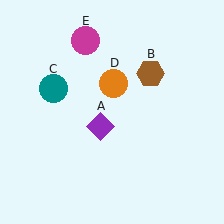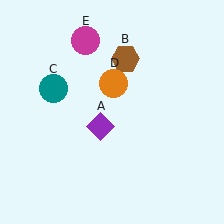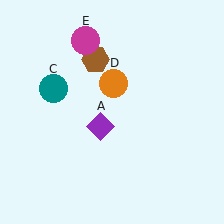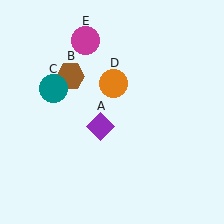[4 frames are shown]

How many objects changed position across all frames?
1 object changed position: brown hexagon (object B).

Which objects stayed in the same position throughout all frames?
Purple diamond (object A) and teal circle (object C) and orange circle (object D) and magenta circle (object E) remained stationary.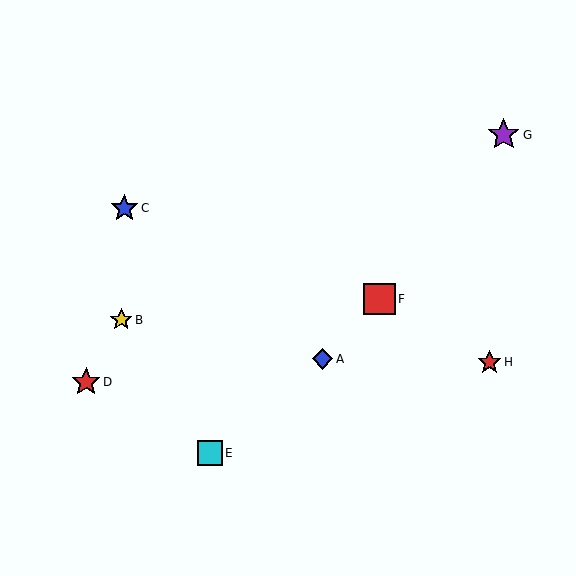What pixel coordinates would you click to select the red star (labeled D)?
Click at (86, 382) to select the red star D.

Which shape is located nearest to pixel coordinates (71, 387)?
The red star (labeled D) at (86, 382) is nearest to that location.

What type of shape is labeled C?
Shape C is a blue star.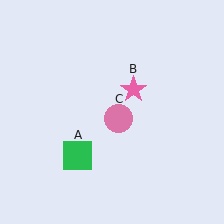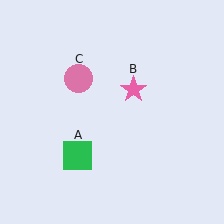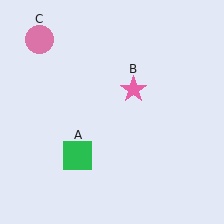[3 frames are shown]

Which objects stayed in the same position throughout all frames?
Green square (object A) and pink star (object B) remained stationary.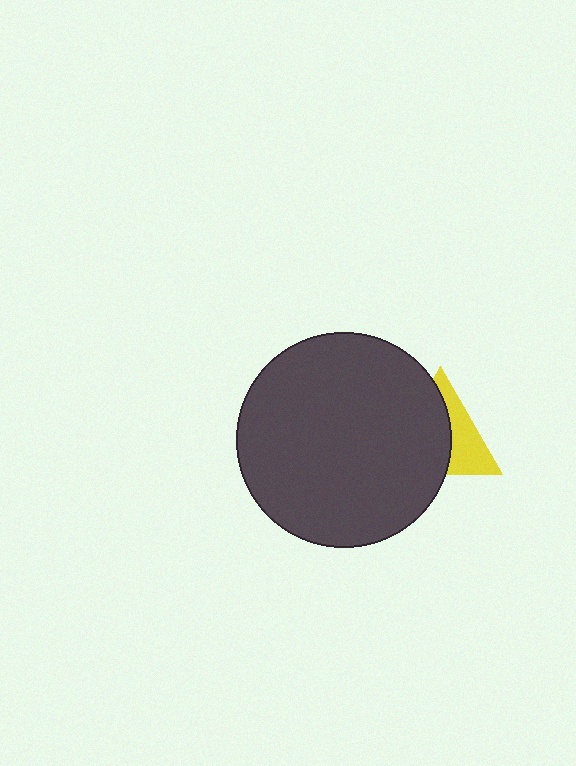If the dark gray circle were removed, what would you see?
You would see the complete yellow triangle.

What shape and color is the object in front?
The object in front is a dark gray circle.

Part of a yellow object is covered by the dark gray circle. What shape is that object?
It is a triangle.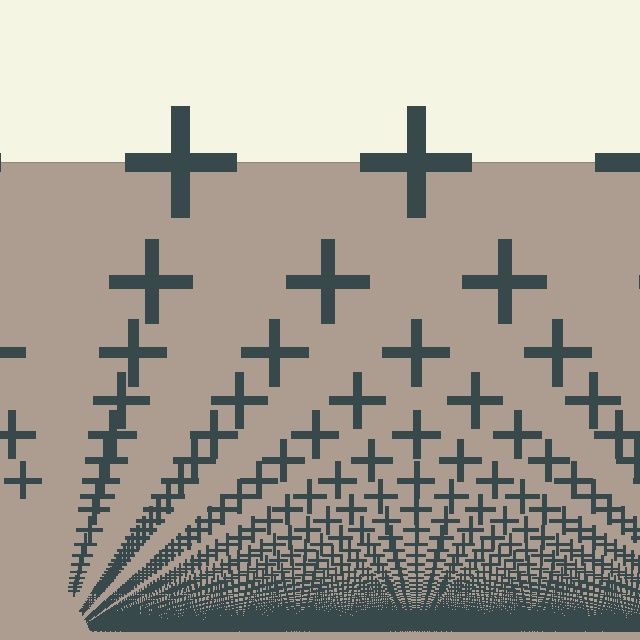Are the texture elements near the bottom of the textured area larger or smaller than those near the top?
Smaller. The gradient is inverted — elements near the bottom are smaller and denser.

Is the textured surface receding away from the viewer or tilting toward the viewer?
The surface appears to tilt toward the viewer. Texture elements get larger and sparser toward the top.